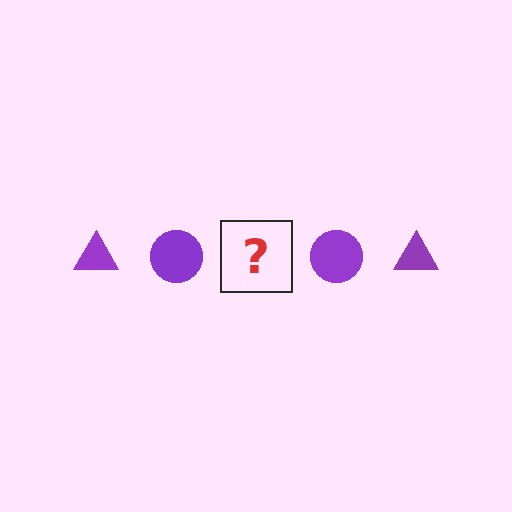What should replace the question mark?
The question mark should be replaced with a purple triangle.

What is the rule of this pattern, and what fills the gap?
The rule is that the pattern cycles through triangle, circle shapes in purple. The gap should be filled with a purple triangle.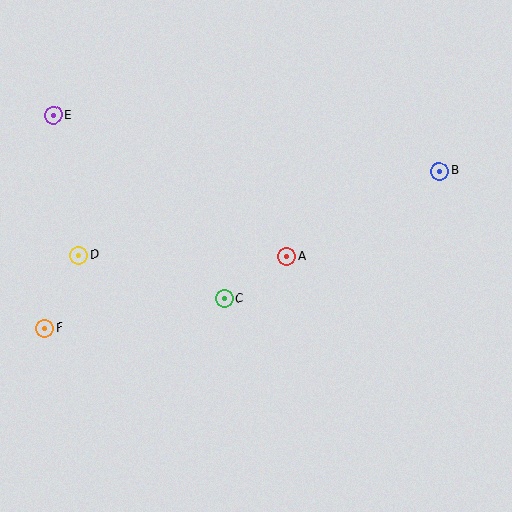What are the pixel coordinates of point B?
Point B is at (439, 171).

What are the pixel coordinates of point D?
Point D is at (79, 255).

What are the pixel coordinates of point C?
Point C is at (225, 298).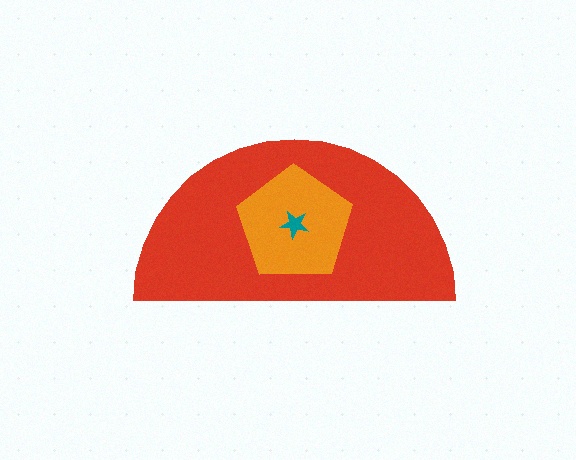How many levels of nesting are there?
3.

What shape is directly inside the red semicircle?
The orange pentagon.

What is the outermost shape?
The red semicircle.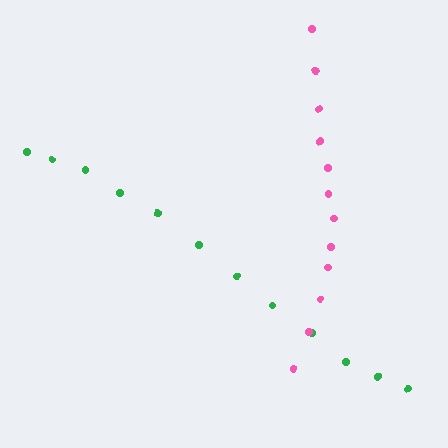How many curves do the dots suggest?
There are 2 distinct paths.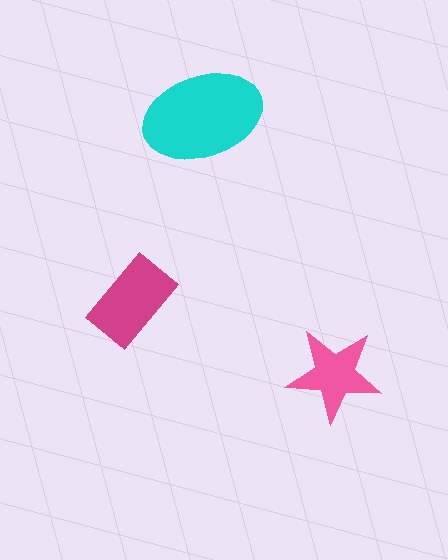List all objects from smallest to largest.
The pink star, the magenta rectangle, the cyan ellipse.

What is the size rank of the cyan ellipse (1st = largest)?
1st.